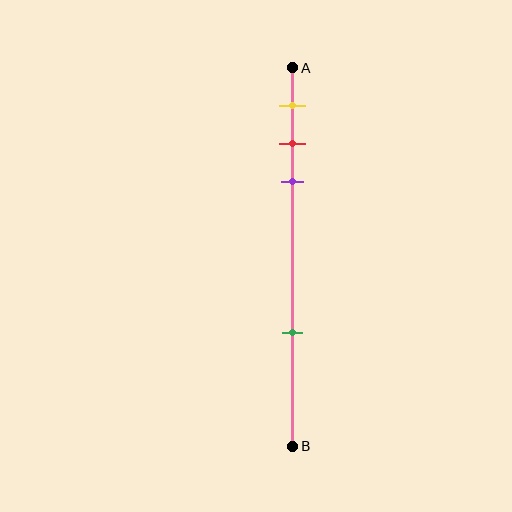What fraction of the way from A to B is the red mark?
The red mark is approximately 20% (0.2) of the way from A to B.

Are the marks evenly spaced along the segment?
No, the marks are not evenly spaced.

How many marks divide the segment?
There are 4 marks dividing the segment.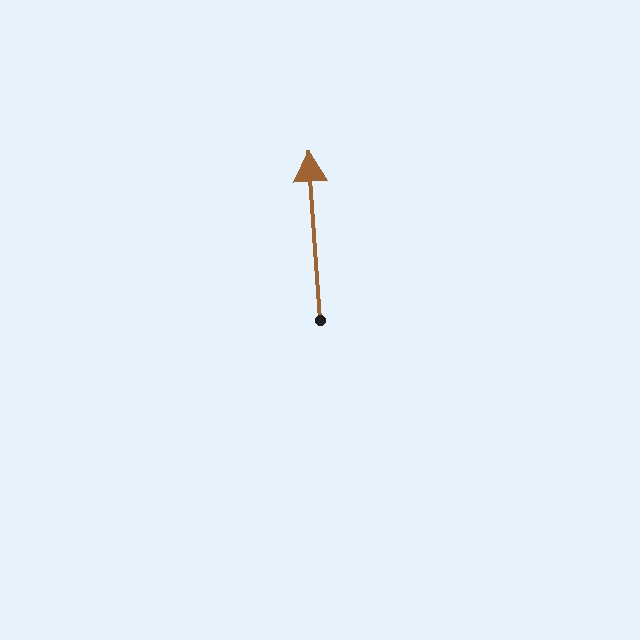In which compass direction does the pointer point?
North.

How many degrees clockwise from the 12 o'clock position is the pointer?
Approximately 356 degrees.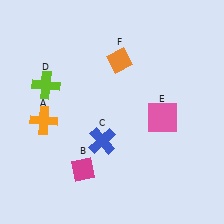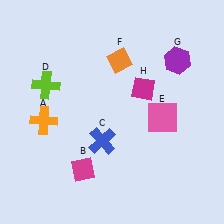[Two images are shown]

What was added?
A purple hexagon (G), a magenta diamond (H) were added in Image 2.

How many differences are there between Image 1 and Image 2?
There are 2 differences between the two images.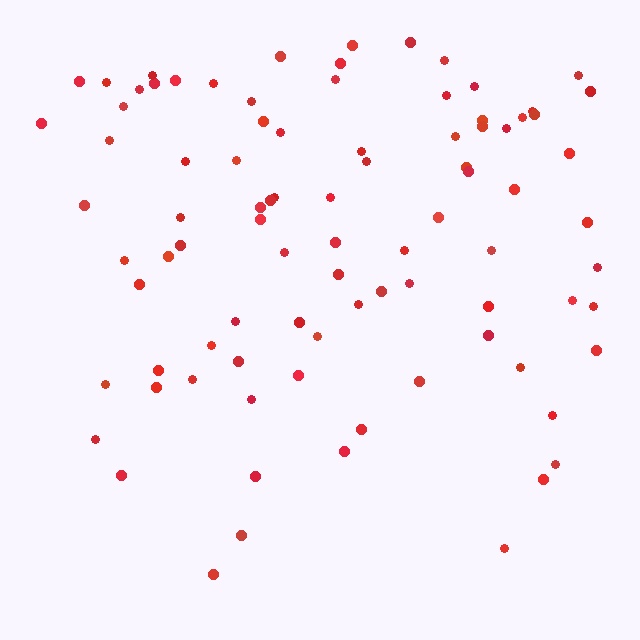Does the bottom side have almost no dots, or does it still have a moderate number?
Still a moderate number, just noticeably fewer than the top.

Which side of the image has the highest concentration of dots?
The top.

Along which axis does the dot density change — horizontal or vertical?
Vertical.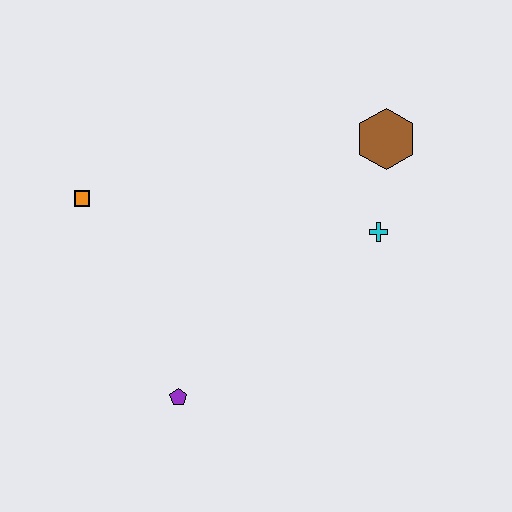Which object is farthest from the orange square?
The brown hexagon is farthest from the orange square.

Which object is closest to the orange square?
The purple pentagon is closest to the orange square.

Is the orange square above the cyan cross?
Yes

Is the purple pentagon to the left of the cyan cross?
Yes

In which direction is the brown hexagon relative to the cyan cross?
The brown hexagon is above the cyan cross.